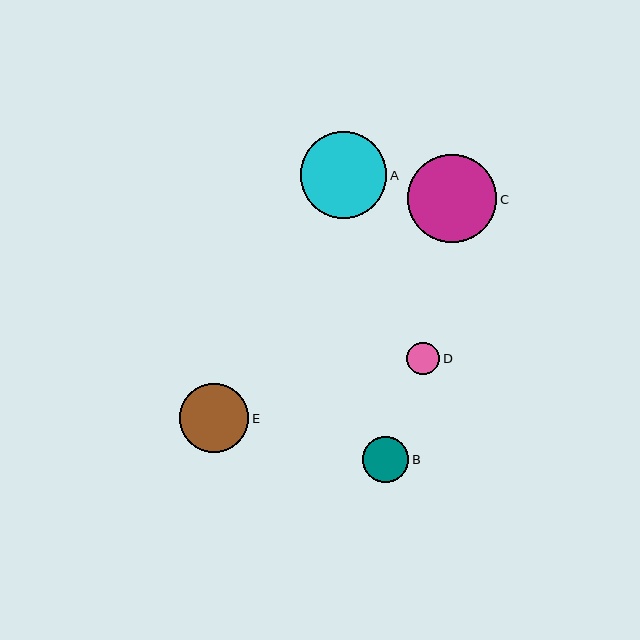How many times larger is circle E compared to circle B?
Circle E is approximately 1.5 times the size of circle B.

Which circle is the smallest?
Circle D is the smallest with a size of approximately 33 pixels.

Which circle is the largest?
Circle C is the largest with a size of approximately 89 pixels.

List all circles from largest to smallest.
From largest to smallest: C, A, E, B, D.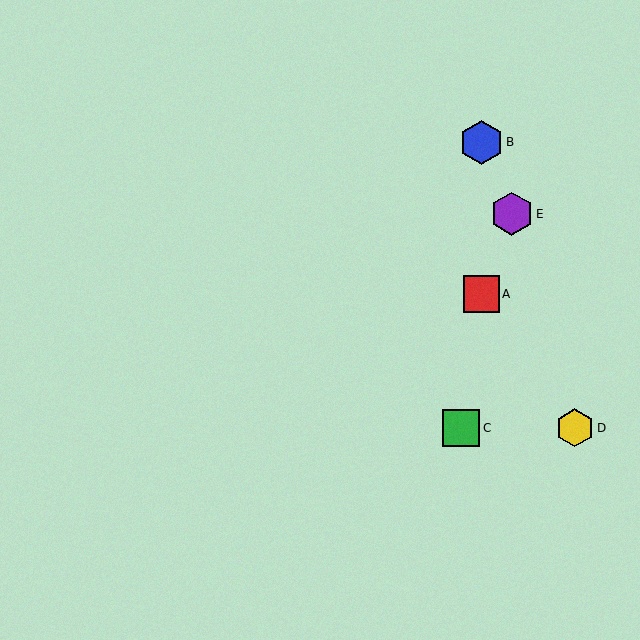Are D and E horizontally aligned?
No, D is at y≈428 and E is at y≈214.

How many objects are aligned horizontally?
2 objects (C, D) are aligned horizontally.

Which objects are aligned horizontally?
Objects C, D are aligned horizontally.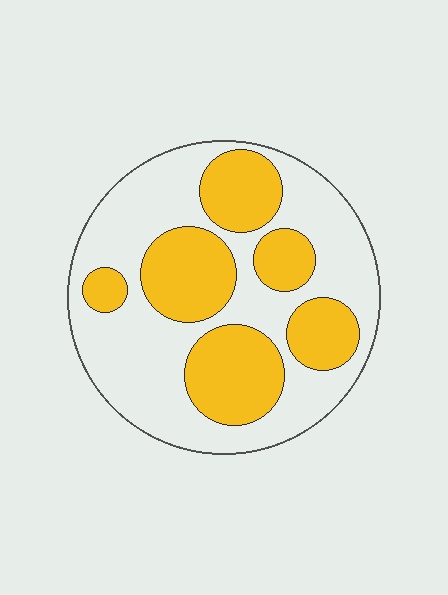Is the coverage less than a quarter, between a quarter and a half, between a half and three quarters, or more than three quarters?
Between a quarter and a half.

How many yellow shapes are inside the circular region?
6.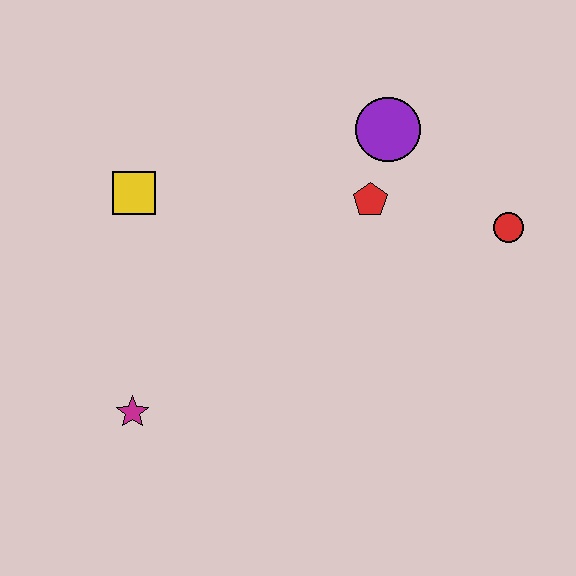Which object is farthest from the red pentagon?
The magenta star is farthest from the red pentagon.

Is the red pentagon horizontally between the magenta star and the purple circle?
Yes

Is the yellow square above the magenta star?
Yes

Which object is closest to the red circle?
The red pentagon is closest to the red circle.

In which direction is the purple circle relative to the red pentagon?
The purple circle is above the red pentagon.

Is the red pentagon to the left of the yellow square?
No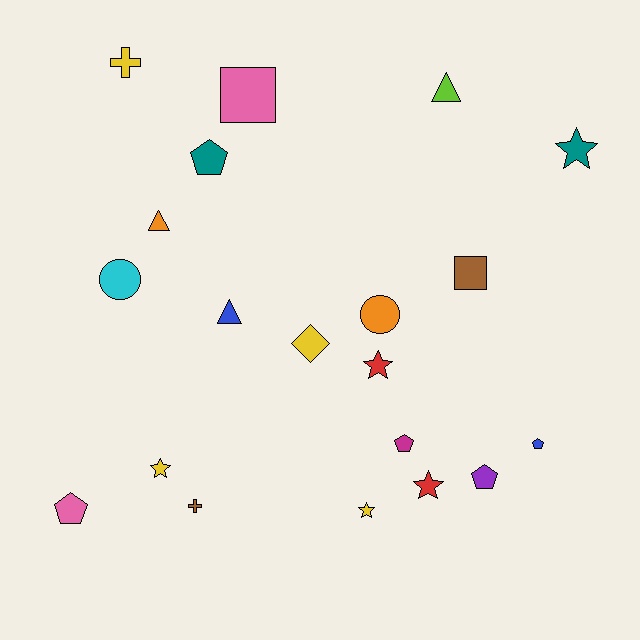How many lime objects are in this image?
There is 1 lime object.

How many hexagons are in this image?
There are no hexagons.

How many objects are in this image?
There are 20 objects.